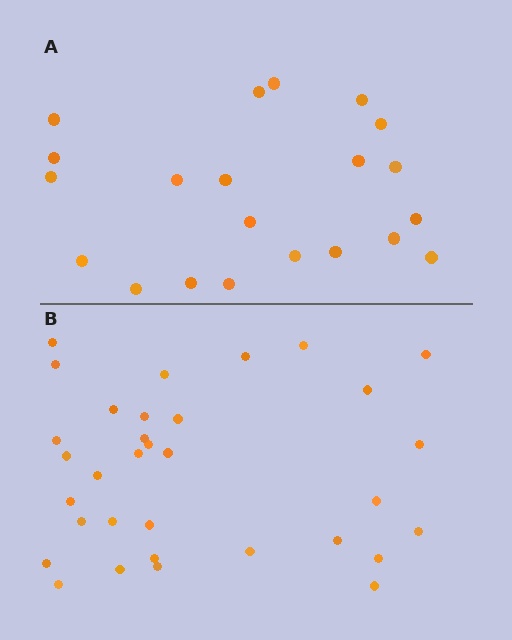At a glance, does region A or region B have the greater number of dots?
Region B (the bottom region) has more dots.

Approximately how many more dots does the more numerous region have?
Region B has roughly 12 or so more dots than region A.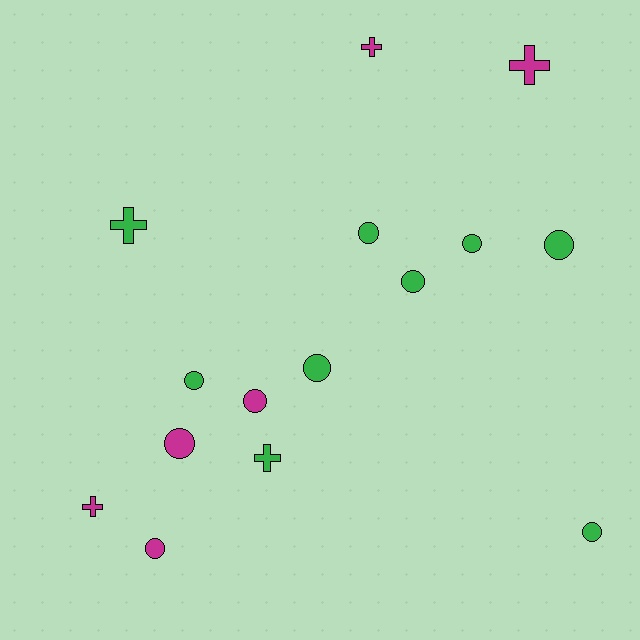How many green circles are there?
There are 7 green circles.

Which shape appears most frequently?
Circle, with 10 objects.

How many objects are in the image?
There are 15 objects.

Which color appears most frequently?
Green, with 9 objects.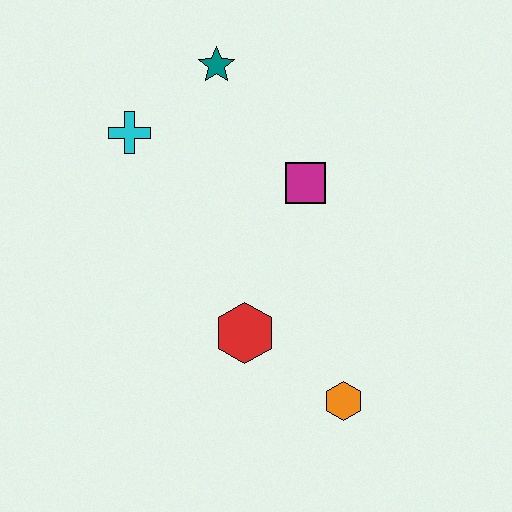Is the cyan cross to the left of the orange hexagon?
Yes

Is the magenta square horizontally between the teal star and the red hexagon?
No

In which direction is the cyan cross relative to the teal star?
The cyan cross is to the left of the teal star.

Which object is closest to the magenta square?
The teal star is closest to the magenta square.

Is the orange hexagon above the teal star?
No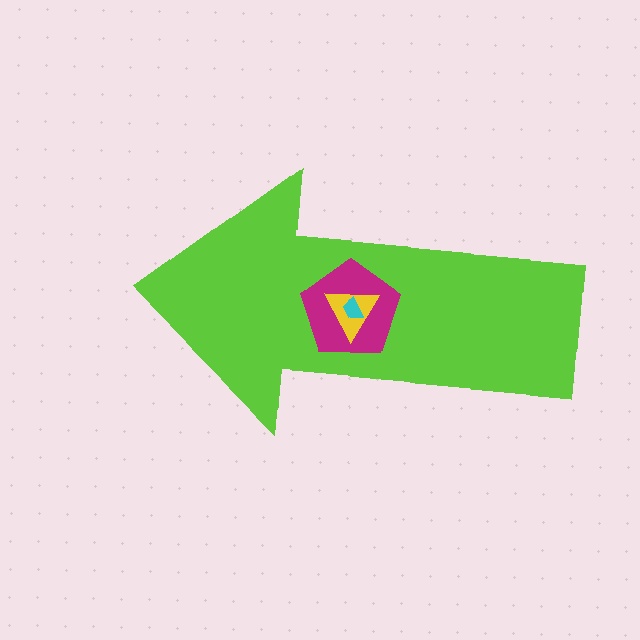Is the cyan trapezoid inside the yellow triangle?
Yes.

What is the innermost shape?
The cyan trapezoid.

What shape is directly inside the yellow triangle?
The cyan trapezoid.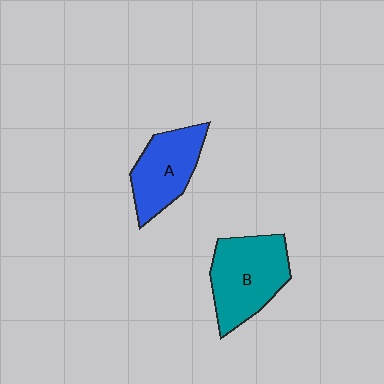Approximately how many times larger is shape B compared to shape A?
Approximately 1.2 times.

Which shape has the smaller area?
Shape A (blue).